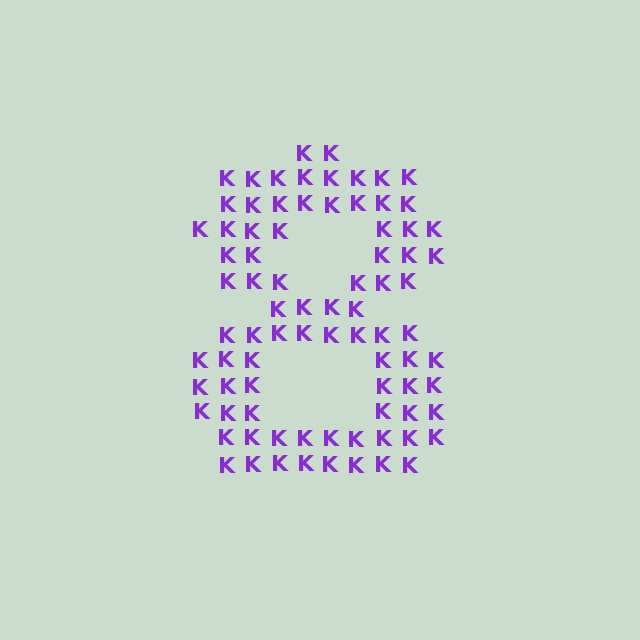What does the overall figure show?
The overall figure shows the digit 8.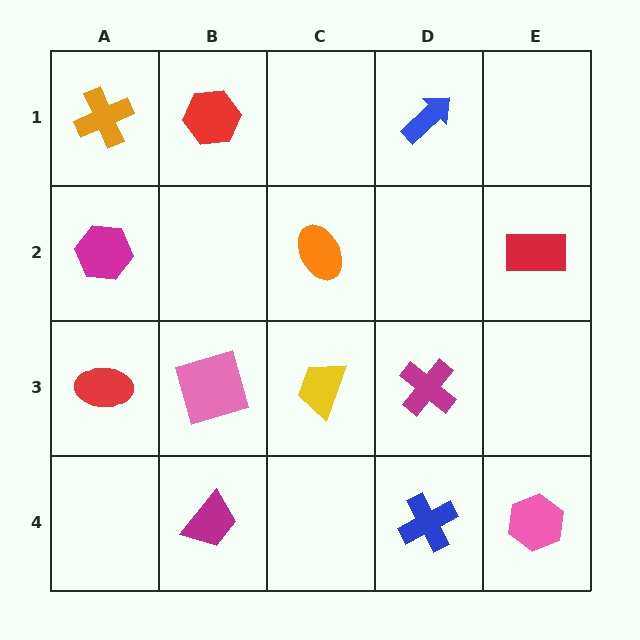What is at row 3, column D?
A magenta cross.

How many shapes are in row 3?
4 shapes.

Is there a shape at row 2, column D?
No, that cell is empty.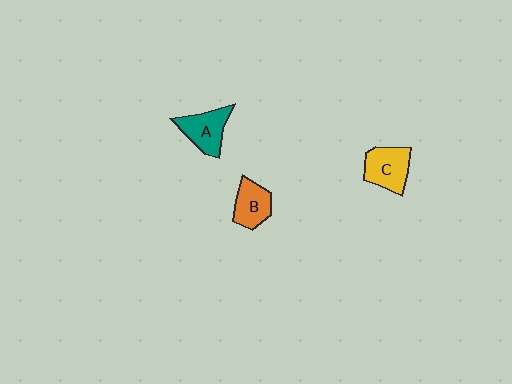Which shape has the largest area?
Shape C (yellow).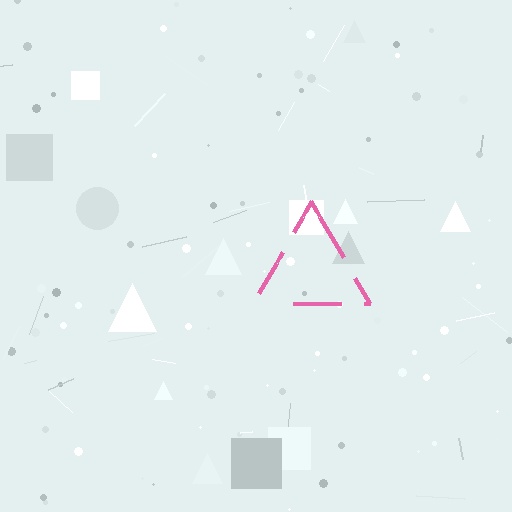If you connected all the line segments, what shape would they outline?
They would outline a triangle.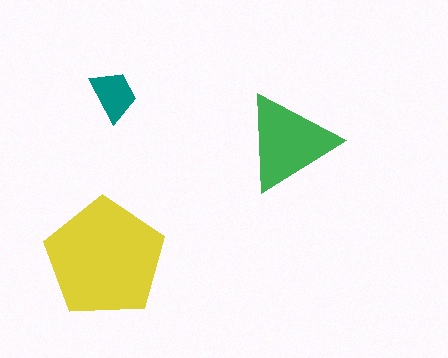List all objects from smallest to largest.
The teal trapezoid, the green triangle, the yellow pentagon.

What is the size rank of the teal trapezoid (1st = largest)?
3rd.